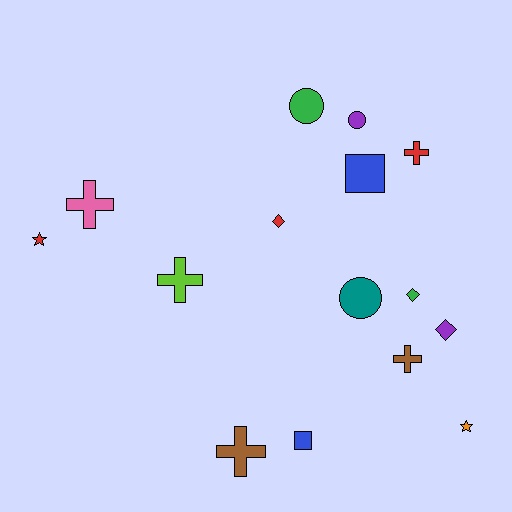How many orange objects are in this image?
There is 1 orange object.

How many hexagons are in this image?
There are no hexagons.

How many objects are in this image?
There are 15 objects.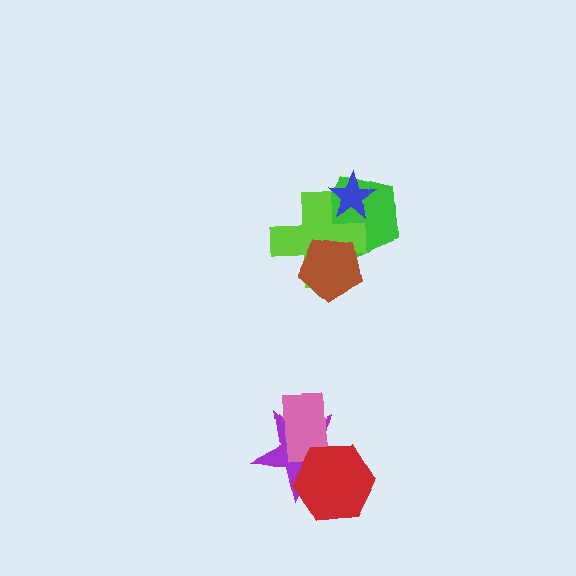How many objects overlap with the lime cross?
3 objects overlap with the lime cross.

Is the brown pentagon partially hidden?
No, no other shape covers it.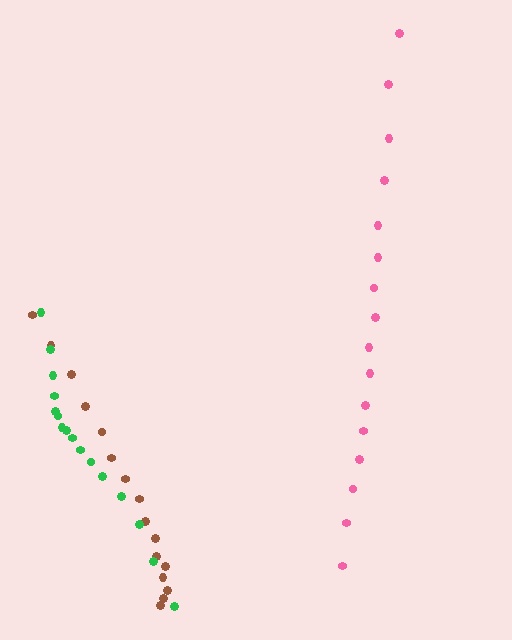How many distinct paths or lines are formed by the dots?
There are 3 distinct paths.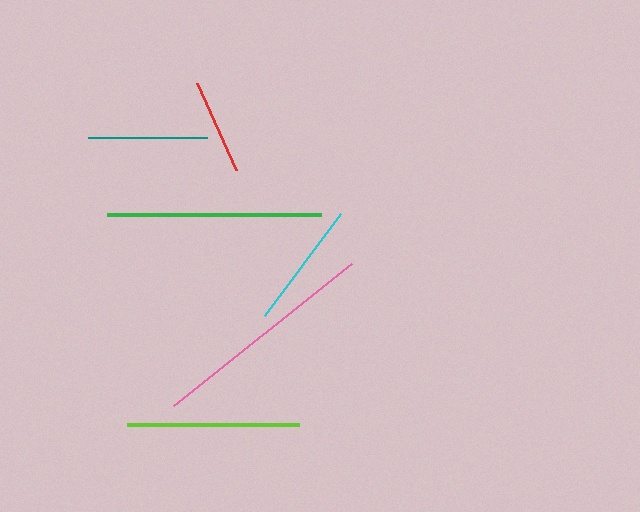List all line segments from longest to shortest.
From longest to shortest: pink, green, lime, cyan, teal, red.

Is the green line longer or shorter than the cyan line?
The green line is longer than the cyan line.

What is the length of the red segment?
The red segment is approximately 96 pixels long.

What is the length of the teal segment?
The teal segment is approximately 119 pixels long.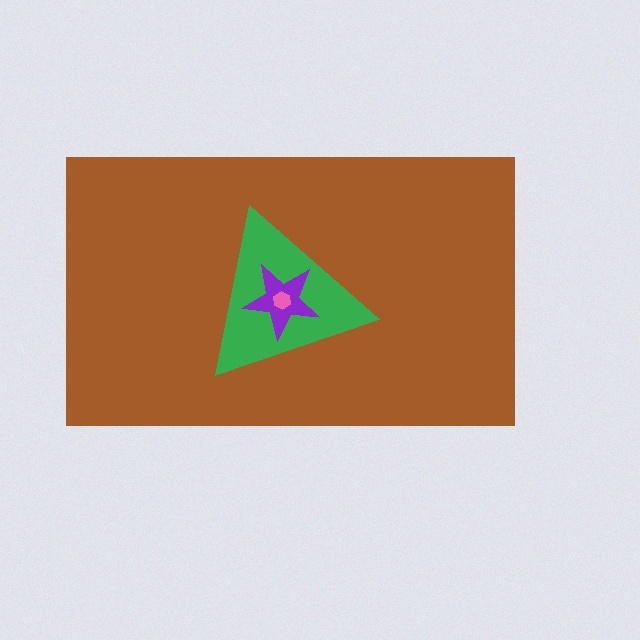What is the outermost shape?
The brown rectangle.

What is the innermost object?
The pink hexagon.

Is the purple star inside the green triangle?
Yes.